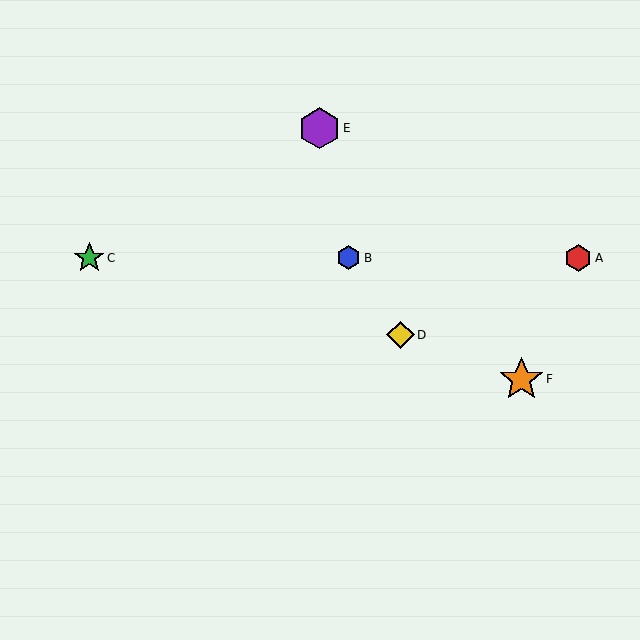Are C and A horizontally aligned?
Yes, both are at y≈258.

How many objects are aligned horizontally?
3 objects (A, B, C) are aligned horizontally.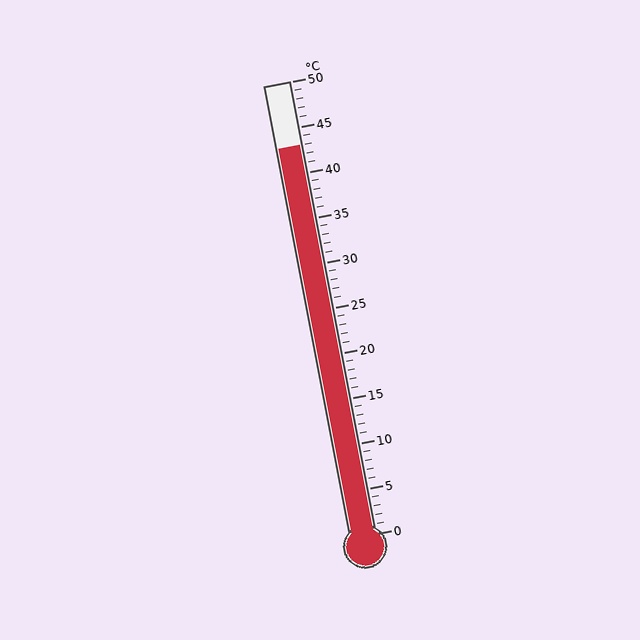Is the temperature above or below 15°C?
The temperature is above 15°C.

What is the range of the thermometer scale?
The thermometer scale ranges from 0°C to 50°C.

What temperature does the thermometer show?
The thermometer shows approximately 43°C.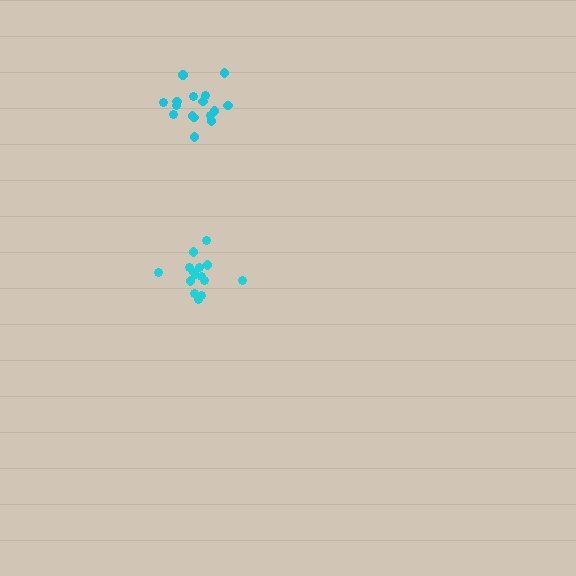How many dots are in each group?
Group 1: 16 dots, Group 2: 15 dots (31 total).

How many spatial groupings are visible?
There are 2 spatial groupings.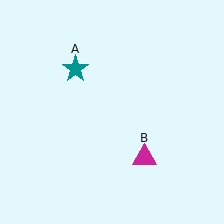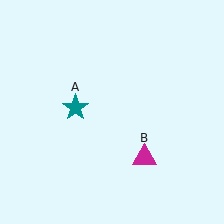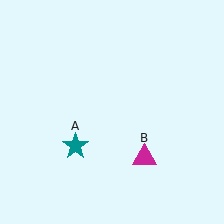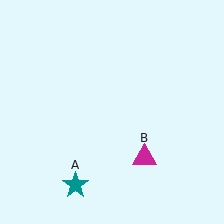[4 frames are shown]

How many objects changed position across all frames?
1 object changed position: teal star (object A).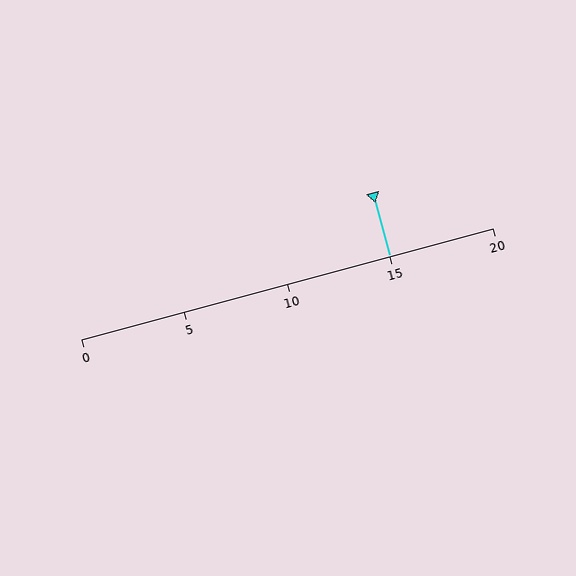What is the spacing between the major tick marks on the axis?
The major ticks are spaced 5 apart.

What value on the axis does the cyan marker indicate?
The marker indicates approximately 15.